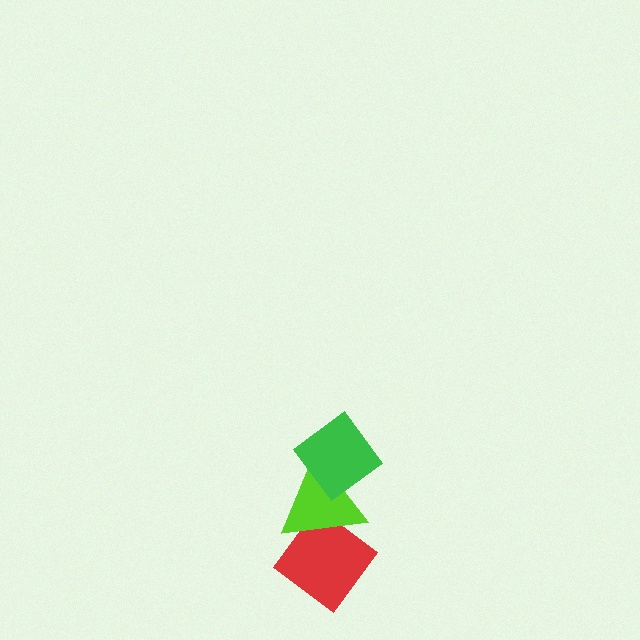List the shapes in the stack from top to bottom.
From top to bottom: the green diamond, the lime triangle, the red diamond.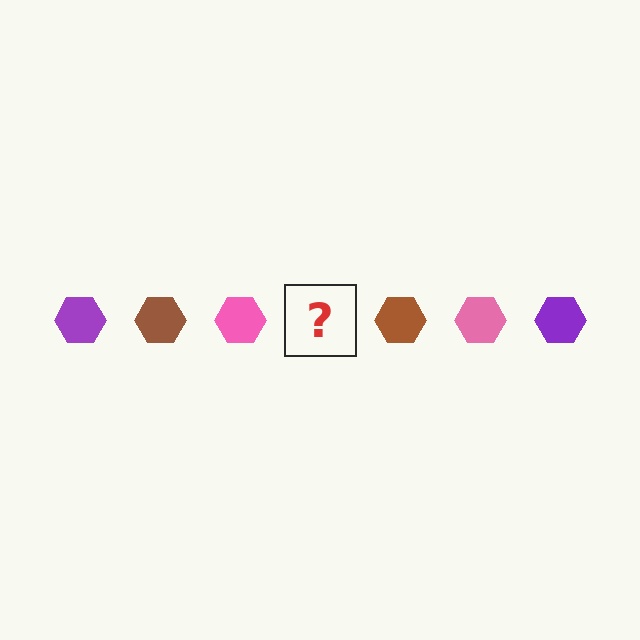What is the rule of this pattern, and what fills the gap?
The rule is that the pattern cycles through purple, brown, pink hexagons. The gap should be filled with a purple hexagon.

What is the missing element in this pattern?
The missing element is a purple hexagon.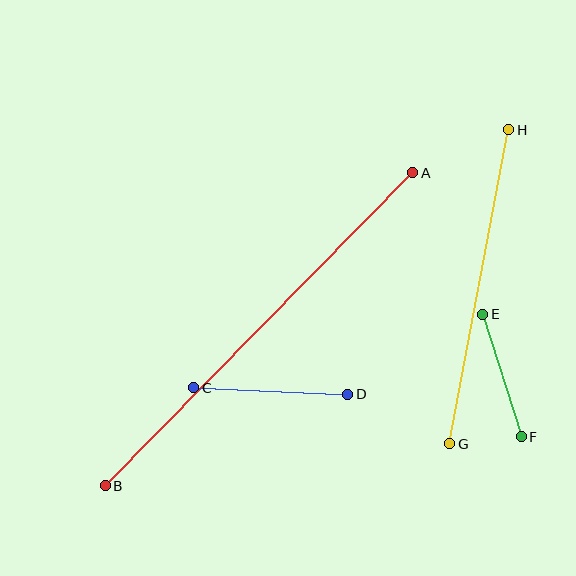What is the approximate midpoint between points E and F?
The midpoint is at approximately (502, 375) pixels.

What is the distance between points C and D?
The distance is approximately 154 pixels.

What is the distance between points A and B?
The distance is approximately 439 pixels.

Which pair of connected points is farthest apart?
Points A and B are farthest apart.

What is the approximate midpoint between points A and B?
The midpoint is at approximately (259, 329) pixels.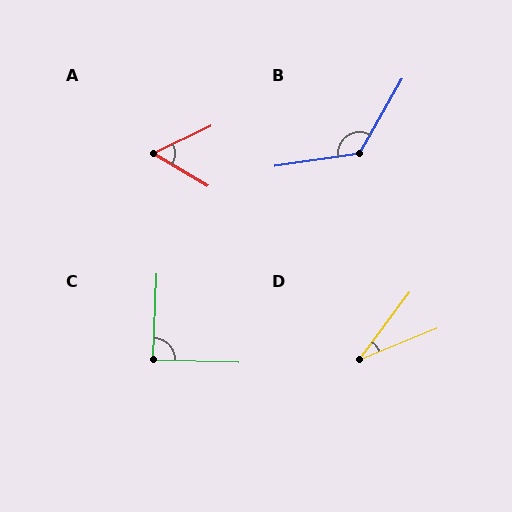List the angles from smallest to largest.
D (31°), A (57°), C (89°), B (128°).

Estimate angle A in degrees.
Approximately 57 degrees.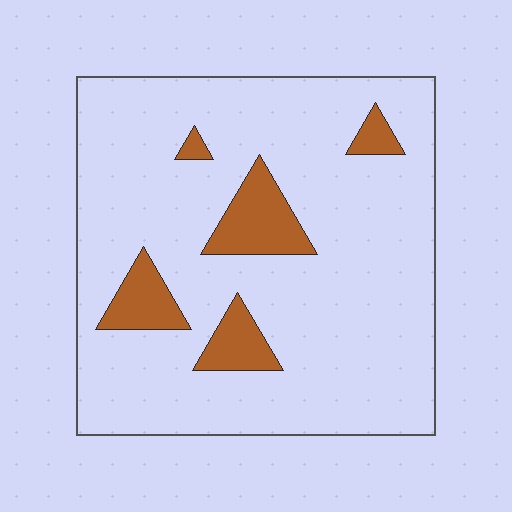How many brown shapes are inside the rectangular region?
5.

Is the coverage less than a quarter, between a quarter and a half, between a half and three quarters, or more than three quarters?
Less than a quarter.